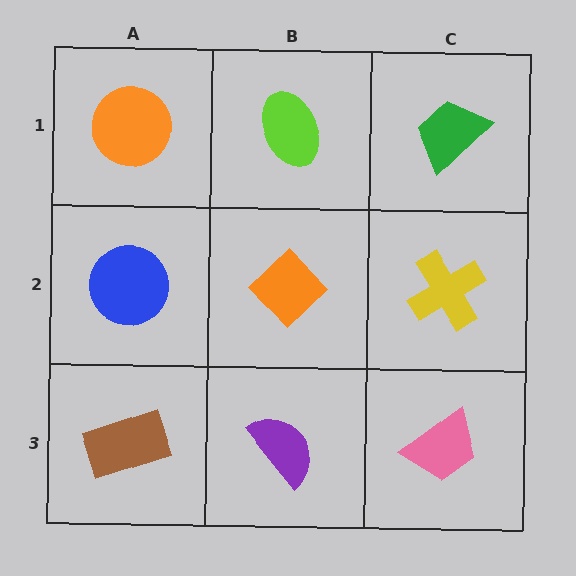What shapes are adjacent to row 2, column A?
An orange circle (row 1, column A), a brown rectangle (row 3, column A), an orange diamond (row 2, column B).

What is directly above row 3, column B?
An orange diamond.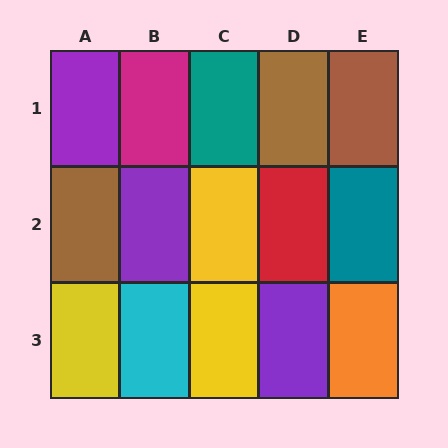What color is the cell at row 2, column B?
Purple.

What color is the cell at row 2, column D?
Red.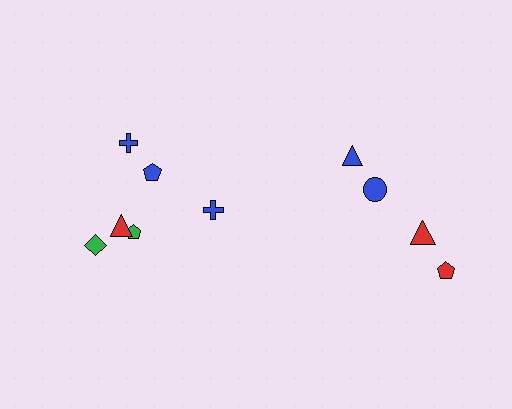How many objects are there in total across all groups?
There are 10 objects.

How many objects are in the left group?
There are 6 objects.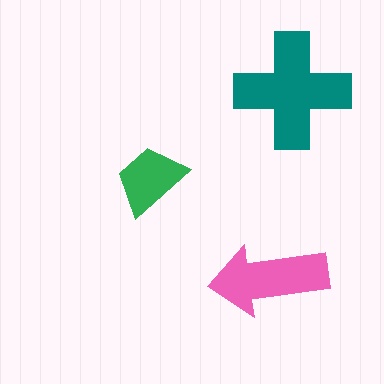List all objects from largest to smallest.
The teal cross, the pink arrow, the green trapezoid.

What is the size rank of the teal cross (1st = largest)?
1st.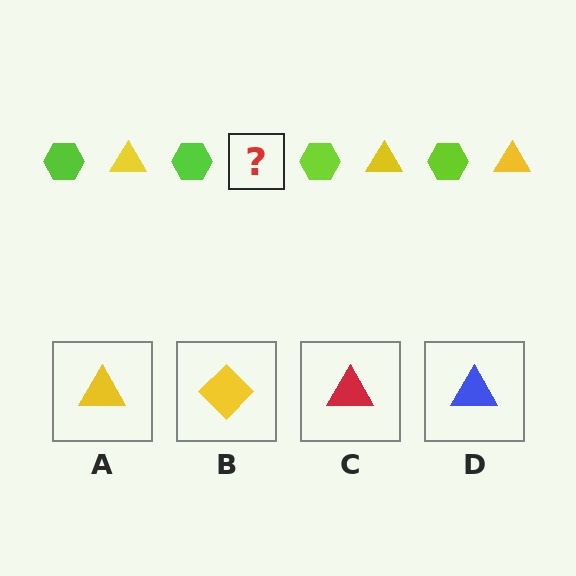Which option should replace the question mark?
Option A.